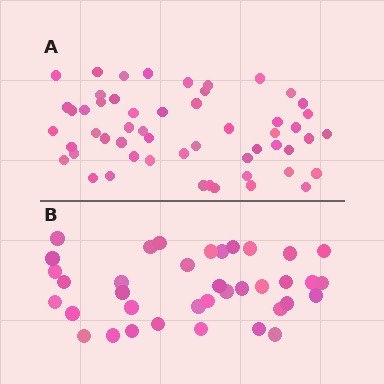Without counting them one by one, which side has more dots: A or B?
Region A (the top region) has more dots.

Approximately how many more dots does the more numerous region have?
Region A has approximately 15 more dots than region B.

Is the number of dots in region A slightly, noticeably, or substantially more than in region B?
Region A has substantially more. The ratio is roughly 1.5 to 1.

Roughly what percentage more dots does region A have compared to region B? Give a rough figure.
About 45% more.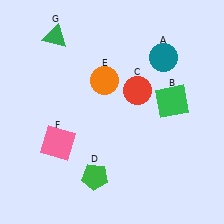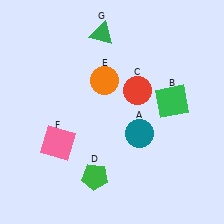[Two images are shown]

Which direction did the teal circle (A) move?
The teal circle (A) moved down.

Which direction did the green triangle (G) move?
The green triangle (G) moved right.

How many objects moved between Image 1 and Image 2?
2 objects moved between the two images.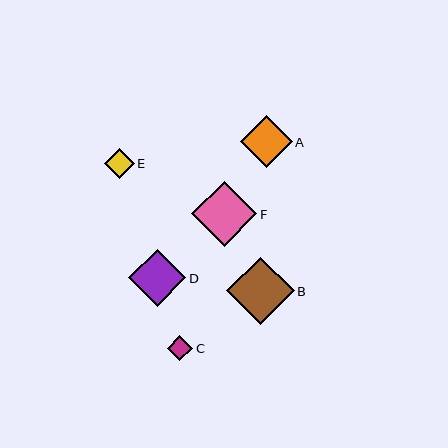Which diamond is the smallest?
Diamond C is the smallest with a size of approximately 25 pixels.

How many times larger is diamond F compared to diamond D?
Diamond F is approximately 1.1 times the size of diamond D.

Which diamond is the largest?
Diamond B is the largest with a size of approximately 67 pixels.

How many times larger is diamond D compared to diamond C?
Diamond D is approximately 2.3 times the size of diamond C.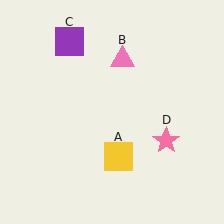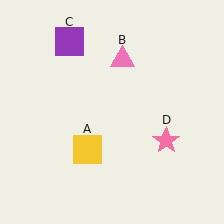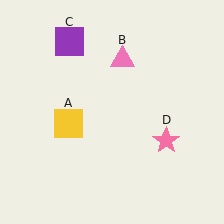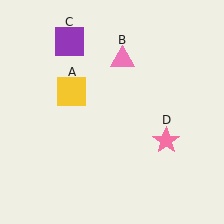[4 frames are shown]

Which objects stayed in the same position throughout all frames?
Pink triangle (object B) and purple square (object C) and pink star (object D) remained stationary.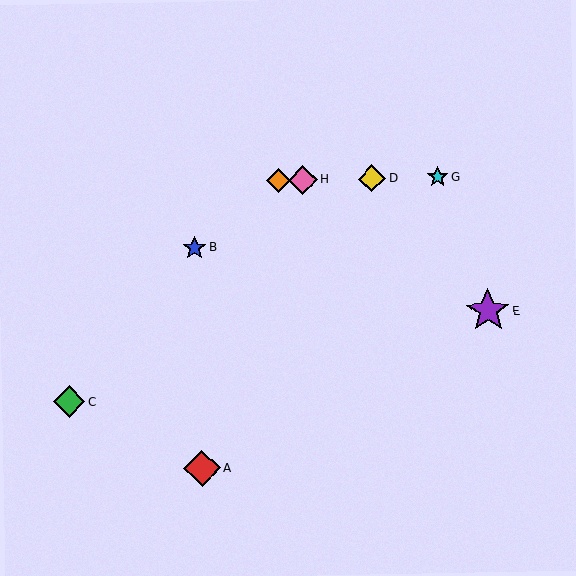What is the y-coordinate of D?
Object D is at y≈179.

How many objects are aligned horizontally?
4 objects (D, F, G, H) are aligned horizontally.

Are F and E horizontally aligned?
No, F is at y≈180 and E is at y≈311.